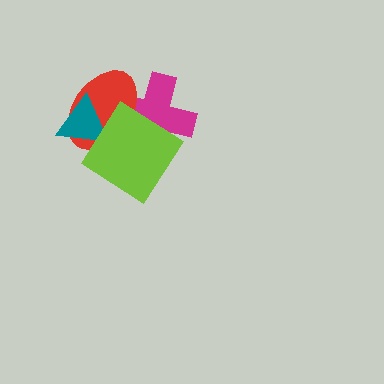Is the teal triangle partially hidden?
Yes, it is partially covered by another shape.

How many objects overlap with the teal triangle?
2 objects overlap with the teal triangle.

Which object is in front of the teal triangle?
The lime diamond is in front of the teal triangle.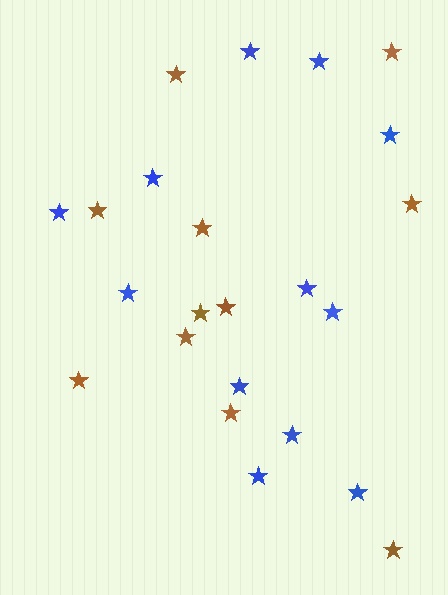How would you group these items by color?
There are 2 groups: one group of blue stars (12) and one group of brown stars (11).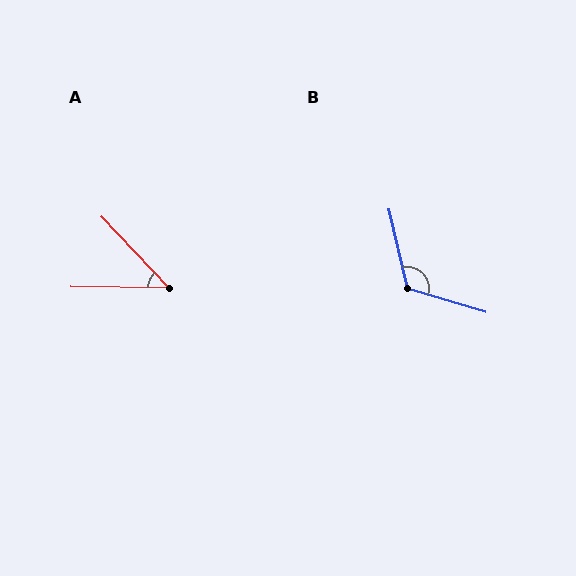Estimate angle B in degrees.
Approximately 119 degrees.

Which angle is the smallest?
A, at approximately 46 degrees.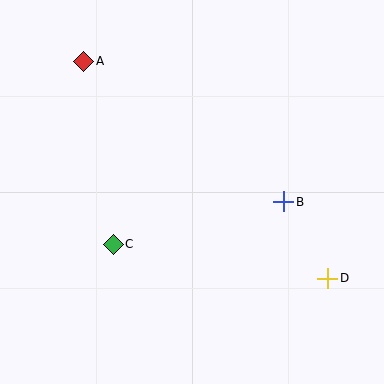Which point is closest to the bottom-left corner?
Point C is closest to the bottom-left corner.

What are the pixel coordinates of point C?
Point C is at (113, 244).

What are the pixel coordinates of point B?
Point B is at (284, 202).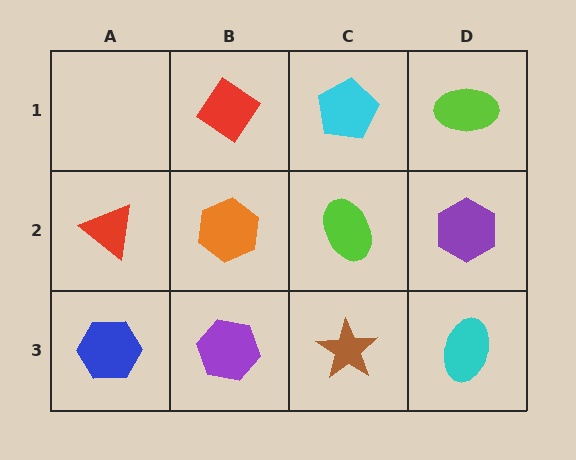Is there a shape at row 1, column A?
No, that cell is empty.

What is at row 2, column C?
A lime ellipse.